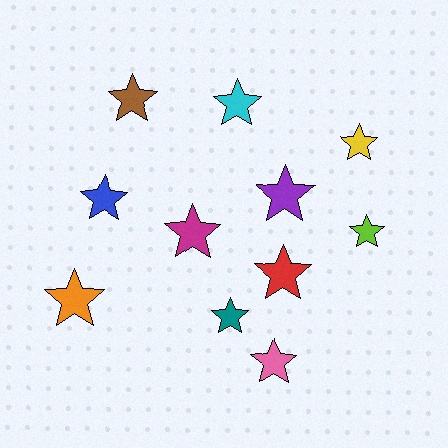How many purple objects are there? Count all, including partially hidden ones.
There is 1 purple object.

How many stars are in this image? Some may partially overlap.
There are 11 stars.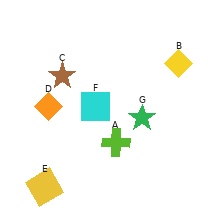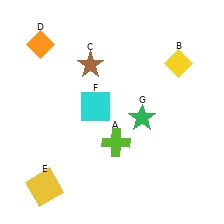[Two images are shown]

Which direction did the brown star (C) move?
The brown star (C) moved right.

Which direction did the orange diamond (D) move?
The orange diamond (D) moved up.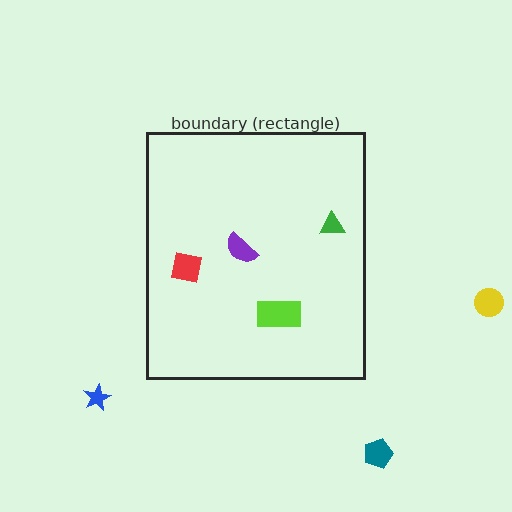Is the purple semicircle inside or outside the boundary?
Inside.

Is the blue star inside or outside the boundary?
Outside.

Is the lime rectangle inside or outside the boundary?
Inside.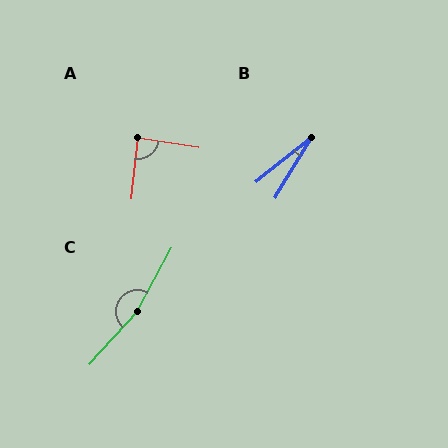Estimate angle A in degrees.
Approximately 87 degrees.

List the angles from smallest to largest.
B (20°), A (87°), C (166°).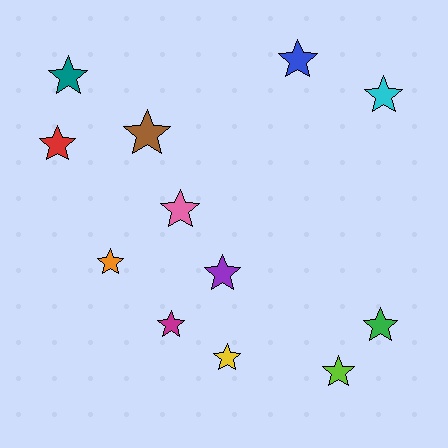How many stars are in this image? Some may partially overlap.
There are 12 stars.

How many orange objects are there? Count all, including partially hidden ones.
There is 1 orange object.